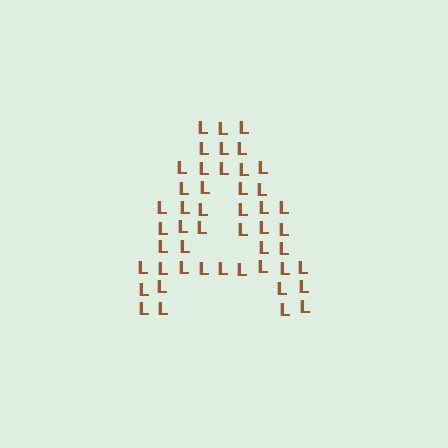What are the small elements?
The small elements are letter L's.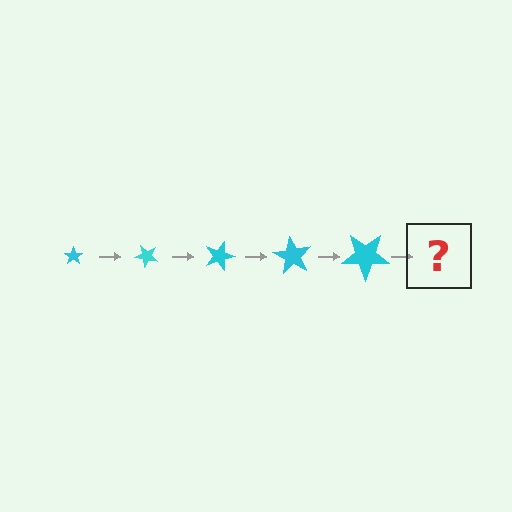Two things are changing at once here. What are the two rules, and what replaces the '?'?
The two rules are that the star grows larger each step and it rotates 45 degrees each step. The '?' should be a star, larger than the previous one and rotated 225 degrees from the start.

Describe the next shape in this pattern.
It should be a star, larger than the previous one and rotated 225 degrees from the start.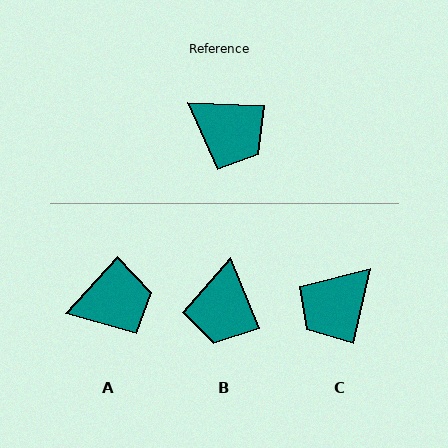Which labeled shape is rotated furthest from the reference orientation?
C, about 100 degrees away.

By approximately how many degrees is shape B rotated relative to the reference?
Approximately 65 degrees clockwise.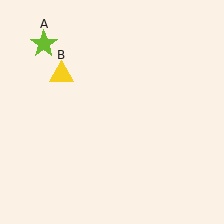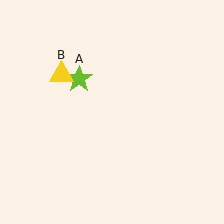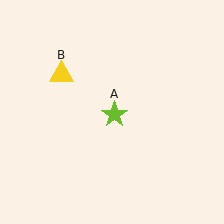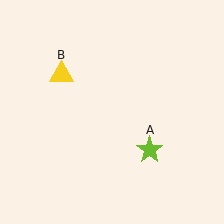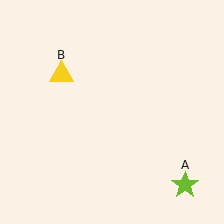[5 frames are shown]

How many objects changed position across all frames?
1 object changed position: lime star (object A).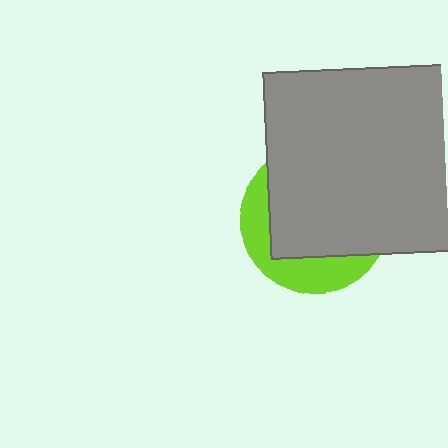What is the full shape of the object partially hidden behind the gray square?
The partially hidden object is a lime circle.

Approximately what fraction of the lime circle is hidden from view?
Roughly 68% of the lime circle is hidden behind the gray square.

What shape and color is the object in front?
The object in front is a gray square.